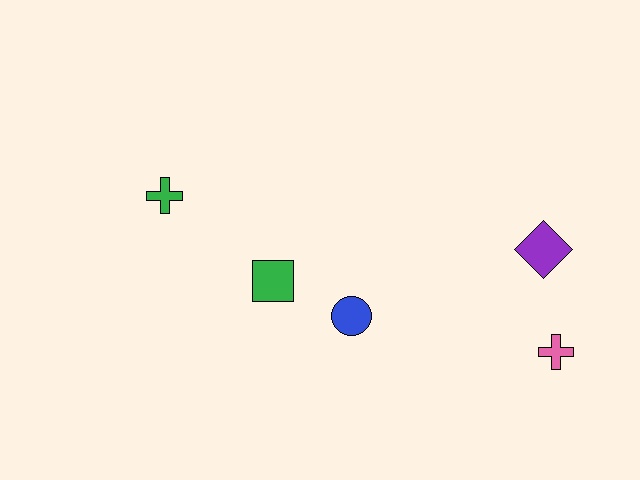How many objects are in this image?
There are 5 objects.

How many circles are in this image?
There is 1 circle.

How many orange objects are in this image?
There are no orange objects.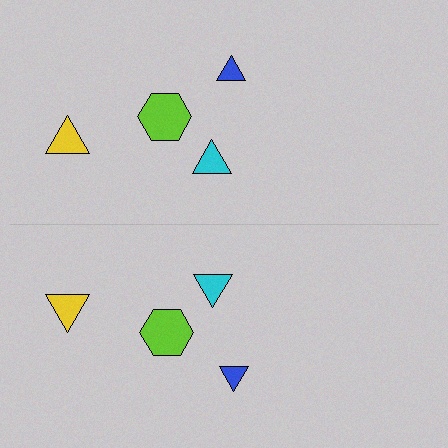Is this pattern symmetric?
Yes, this pattern has bilateral (reflection) symmetry.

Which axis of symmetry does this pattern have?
The pattern has a horizontal axis of symmetry running through the center of the image.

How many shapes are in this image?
There are 8 shapes in this image.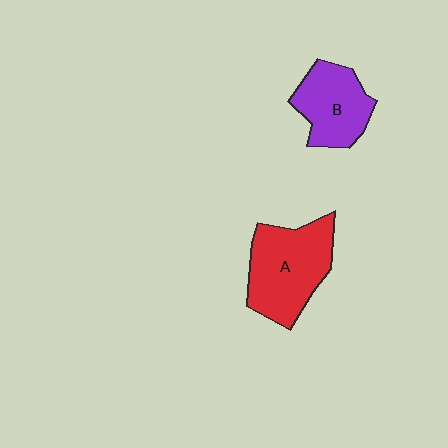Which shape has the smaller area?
Shape B (purple).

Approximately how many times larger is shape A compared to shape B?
Approximately 1.4 times.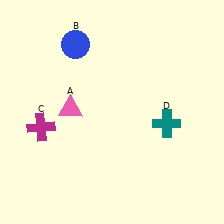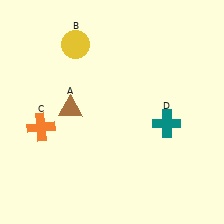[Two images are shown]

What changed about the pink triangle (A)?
In Image 1, A is pink. In Image 2, it changed to brown.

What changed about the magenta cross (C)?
In Image 1, C is magenta. In Image 2, it changed to orange.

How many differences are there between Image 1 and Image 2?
There are 3 differences between the two images.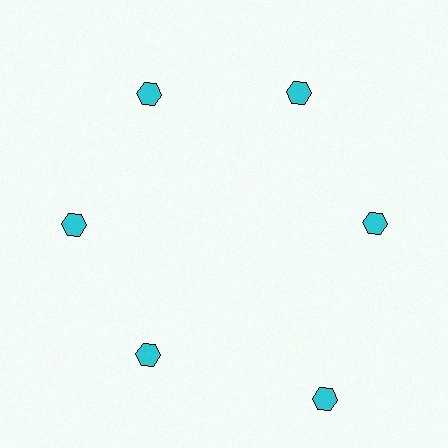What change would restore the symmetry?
The symmetry would be restored by moving it inward, back onto the ring so that all 6 hexagons sit at equal angles and equal distance from the center.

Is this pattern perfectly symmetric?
No. The 6 cyan hexagons are arranged in a ring, but one element near the 5 o'clock position is pushed outward from the center, breaking the 6-fold rotational symmetry.